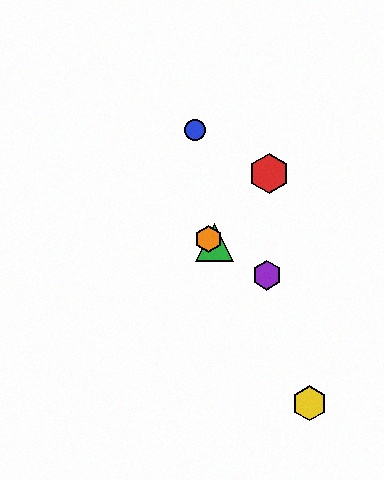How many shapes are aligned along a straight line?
3 shapes (the green triangle, the purple hexagon, the orange hexagon) are aligned along a straight line.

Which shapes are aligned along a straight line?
The green triangle, the purple hexagon, the orange hexagon are aligned along a straight line.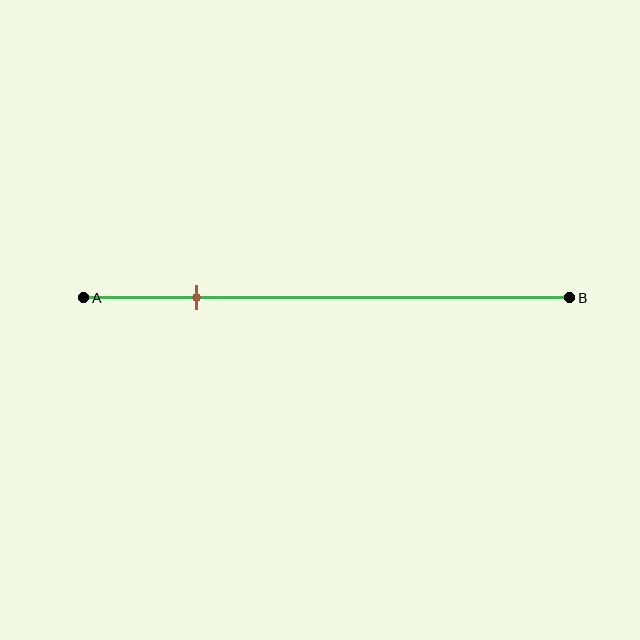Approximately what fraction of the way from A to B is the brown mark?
The brown mark is approximately 25% of the way from A to B.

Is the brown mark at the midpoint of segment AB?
No, the mark is at about 25% from A, not at the 50% midpoint.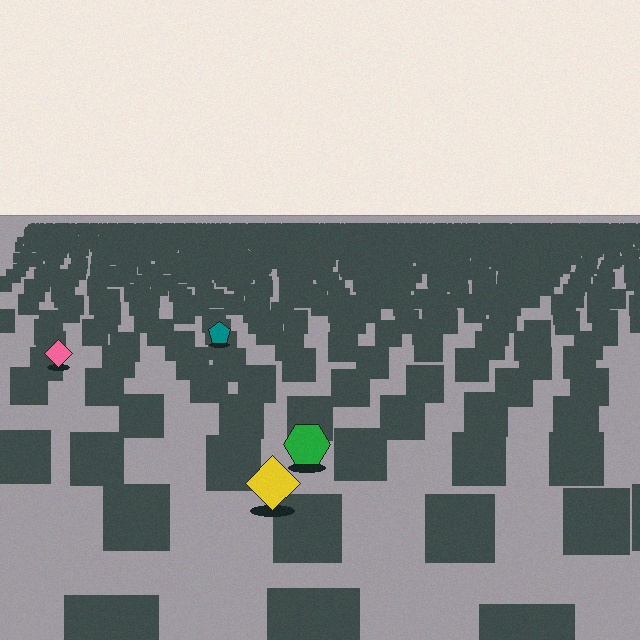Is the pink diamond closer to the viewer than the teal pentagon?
Yes. The pink diamond is closer — you can tell from the texture gradient: the ground texture is coarser near it.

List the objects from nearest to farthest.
From nearest to farthest: the yellow diamond, the green hexagon, the pink diamond, the teal pentagon.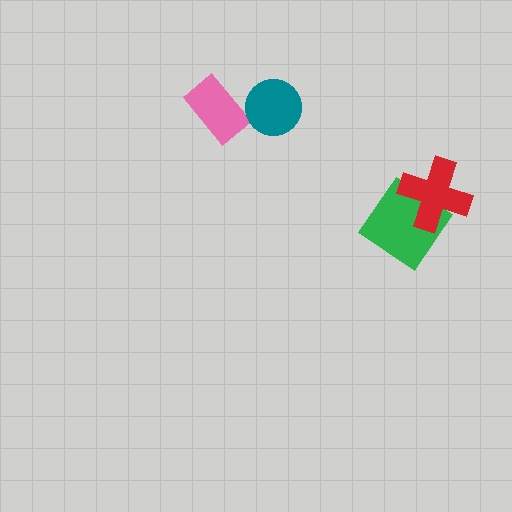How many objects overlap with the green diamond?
1 object overlaps with the green diamond.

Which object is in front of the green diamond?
The red cross is in front of the green diamond.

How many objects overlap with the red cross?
1 object overlaps with the red cross.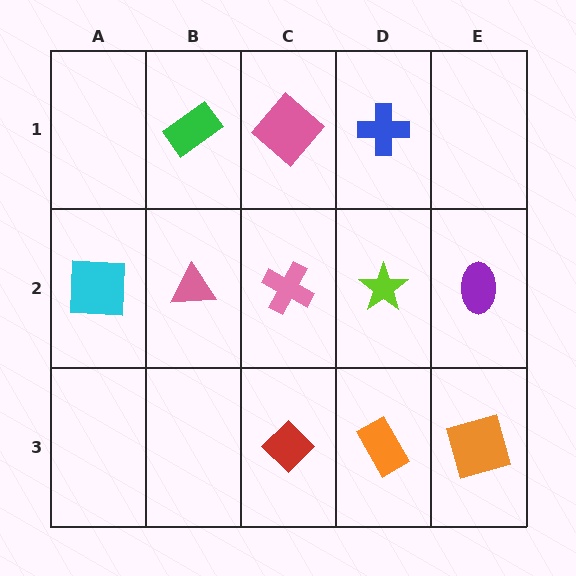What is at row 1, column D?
A blue cross.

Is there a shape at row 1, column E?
No, that cell is empty.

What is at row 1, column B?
A green rectangle.